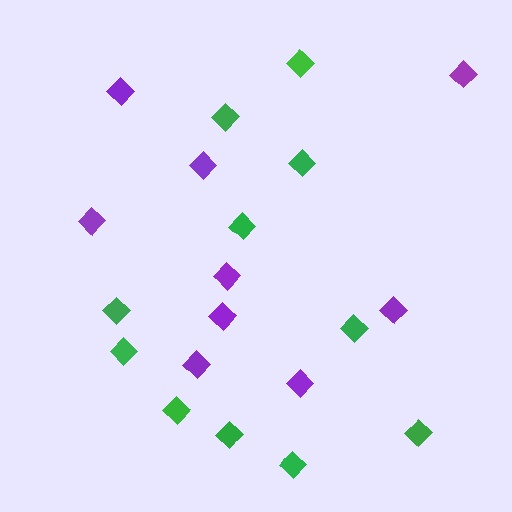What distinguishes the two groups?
There are 2 groups: one group of green diamonds (11) and one group of purple diamonds (9).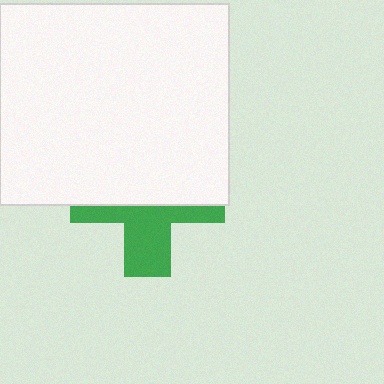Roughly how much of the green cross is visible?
A small part of it is visible (roughly 43%).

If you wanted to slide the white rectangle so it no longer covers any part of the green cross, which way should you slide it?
Slide it up — that is the most direct way to separate the two shapes.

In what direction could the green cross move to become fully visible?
The green cross could move down. That would shift it out from behind the white rectangle entirely.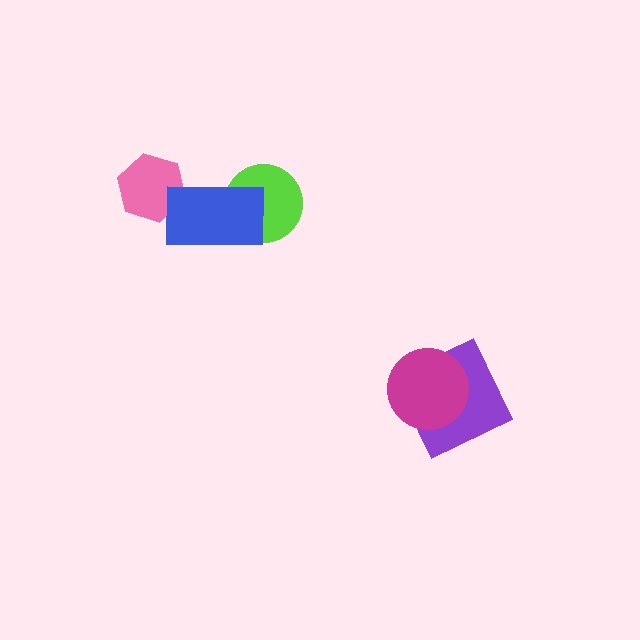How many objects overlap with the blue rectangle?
2 objects overlap with the blue rectangle.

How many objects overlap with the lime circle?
1 object overlaps with the lime circle.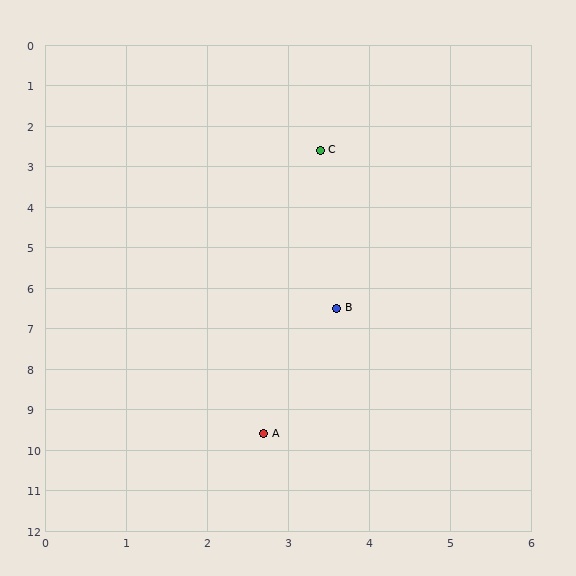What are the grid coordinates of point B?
Point B is at approximately (3.6, 6.5).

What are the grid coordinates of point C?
Point C is at approximately (3.4, 2.6).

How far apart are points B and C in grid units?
Points B and C are about 3.9 grid units apart.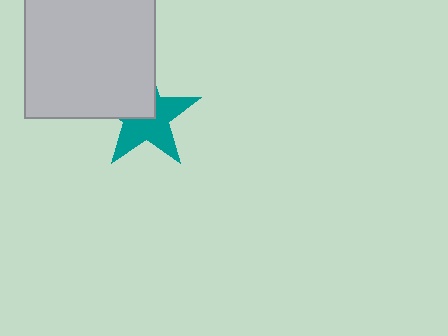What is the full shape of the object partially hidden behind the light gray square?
The partially hidden object is a teal star.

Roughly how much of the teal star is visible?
About half of it is visible (roughly 59%).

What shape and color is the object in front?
The object in front is a light gray square.